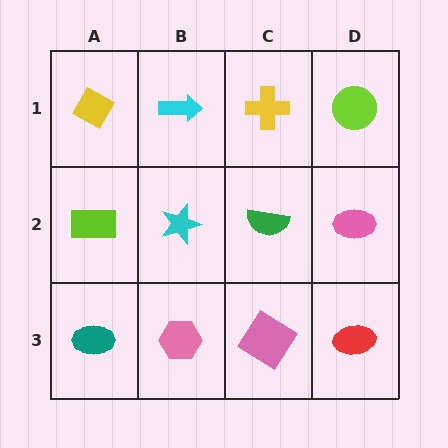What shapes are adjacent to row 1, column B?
A cyan star (row 2, column B), a yellow diamond (row 1, column A), a yellow cross (row 1, column C).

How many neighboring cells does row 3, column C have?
3.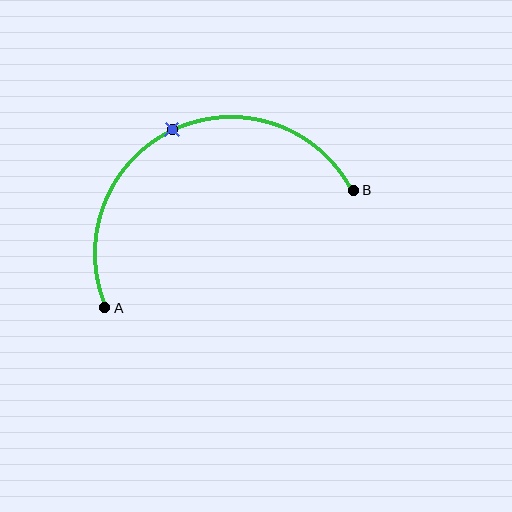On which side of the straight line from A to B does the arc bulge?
The arc bulges above the straight line connecting A and B.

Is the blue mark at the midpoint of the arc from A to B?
Yes. The blue mark lies on the arc at equal arc-length from both A and B — it is the arc midpoint.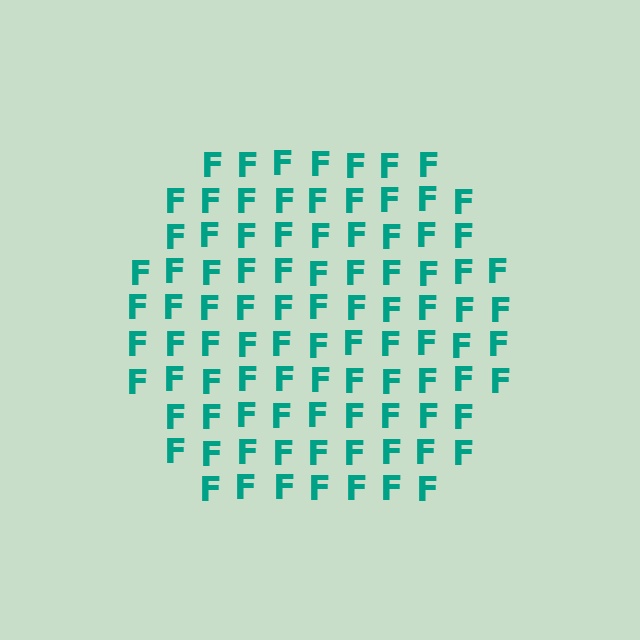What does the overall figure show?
The overall figure shows a hexagon.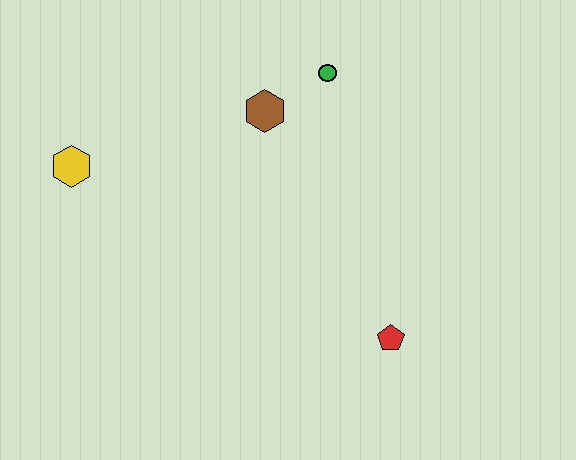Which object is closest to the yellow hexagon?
The brown hexagon is closest to the yellow hexagon.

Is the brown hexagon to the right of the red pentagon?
No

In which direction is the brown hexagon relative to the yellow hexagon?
The brown hexagon is to the right of the yellow hexagon.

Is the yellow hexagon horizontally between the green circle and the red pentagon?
No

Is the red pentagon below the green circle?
Yes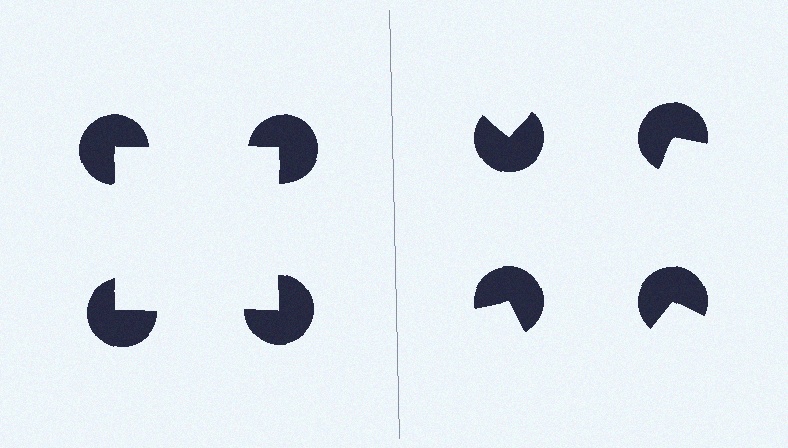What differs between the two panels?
The pac-man discs are positioned identically on both sides; only the wedge orientations differ. On the left they align to a square; on the right they are misaligned.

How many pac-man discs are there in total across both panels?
8 — 4 on each side.